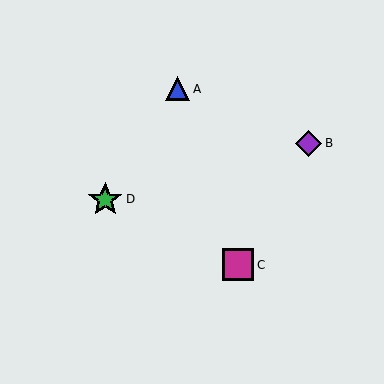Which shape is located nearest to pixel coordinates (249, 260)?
The magenta square (labeled C) at (238, 265) is nearest to that location.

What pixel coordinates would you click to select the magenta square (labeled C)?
Click at (238, 265) to select the magenta square C.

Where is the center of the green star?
The center of the green star is at (105, 199).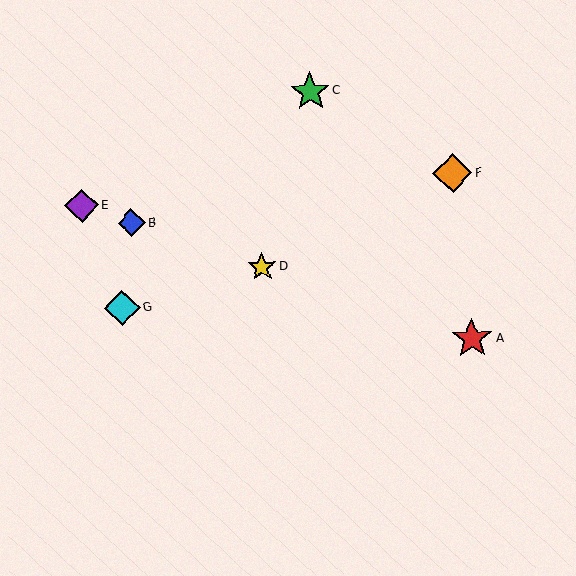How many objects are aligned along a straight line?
4 objects (A, B, D, E) are aligned along a straight line.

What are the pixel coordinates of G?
Object G is at (122, 308).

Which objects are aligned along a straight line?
Objects A, B, D, E are aligned along a straight line.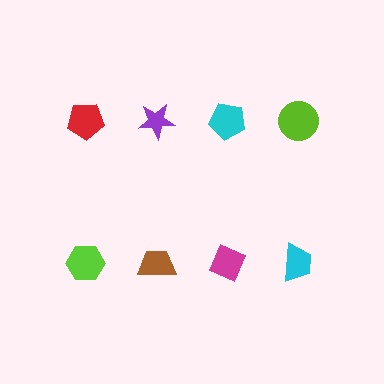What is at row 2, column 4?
A cyan trapezoid.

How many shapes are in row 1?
4 shapes.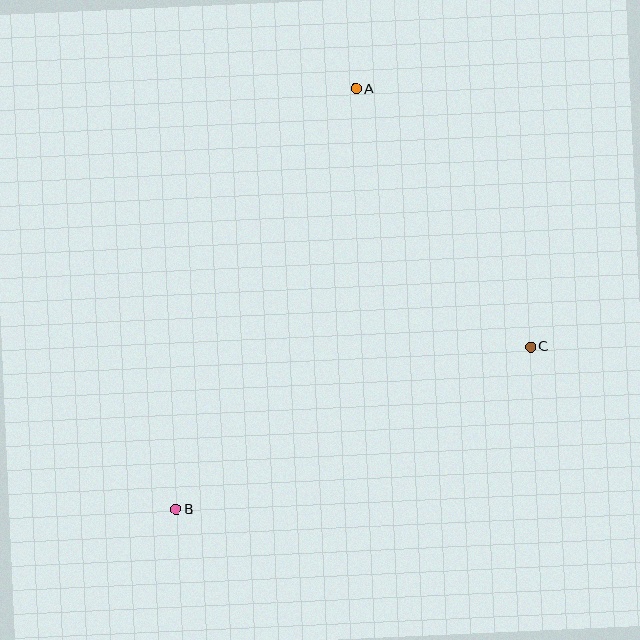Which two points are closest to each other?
Points A and C are closest to each other.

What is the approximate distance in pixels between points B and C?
The distance between B and C is approximately 390 pixels.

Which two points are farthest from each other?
Points A and B are farthest from each other.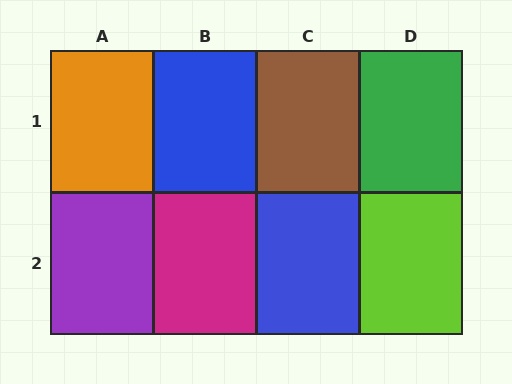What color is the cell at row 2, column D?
Lime.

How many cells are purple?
1 cell is purple.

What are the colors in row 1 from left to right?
Orange, blue, brown, green.